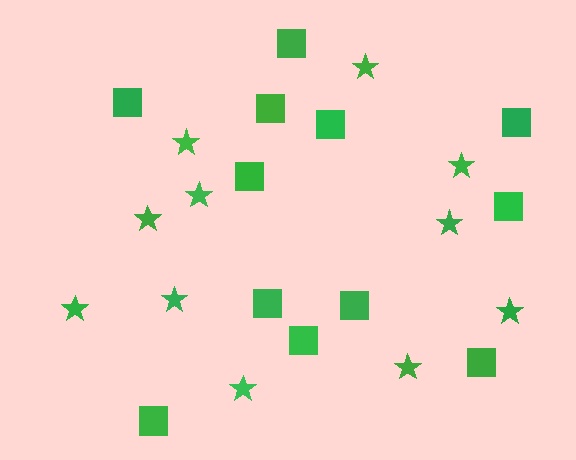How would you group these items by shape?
There are 2 groups: one group of stars (11) and one group of squares (12).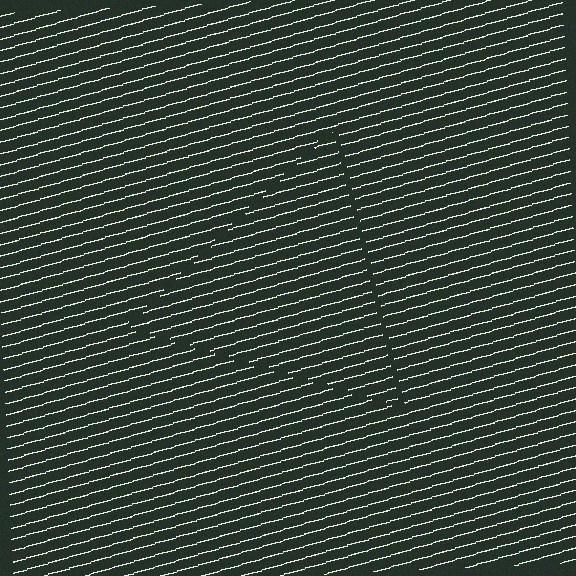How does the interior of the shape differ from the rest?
The interior of the shape contains the same grating, shifted by half a period — the contour is defined by the phase discontinuity where line-ends from the inner and outer gratings abut.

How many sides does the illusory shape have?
3 sides — the line-ends trace a triangle.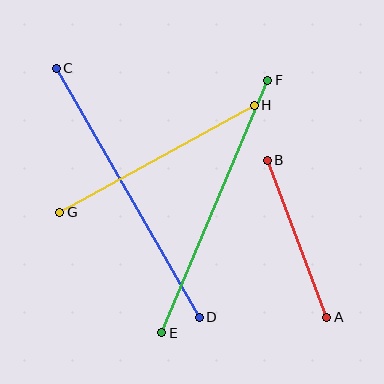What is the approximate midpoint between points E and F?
The midpoint is at approximately (215, 207) pixels.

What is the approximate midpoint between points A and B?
The midpoint is at approximately (297, 239) pixels.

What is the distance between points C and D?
The distance is approximately 287 pixels.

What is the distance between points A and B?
The distance is approximately 168 pixels.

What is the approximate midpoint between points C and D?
The midpoint is at approximately (128, 193) pixels.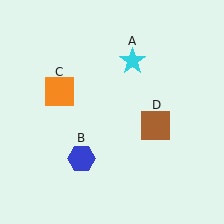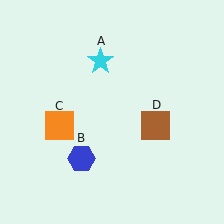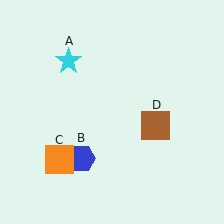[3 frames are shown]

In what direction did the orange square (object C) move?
The orange square (object C) moved down.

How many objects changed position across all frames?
2 objects changed position: cyan star (object A), orange square (object C).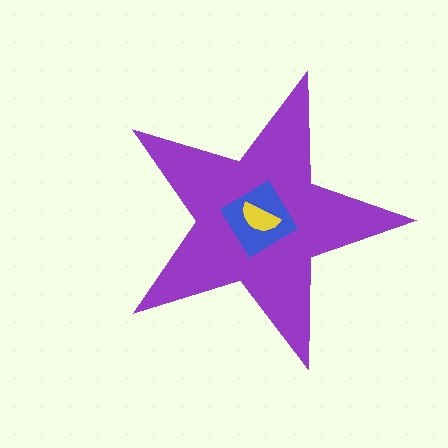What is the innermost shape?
The yellow semicircle.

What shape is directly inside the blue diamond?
The yellow semicircle.